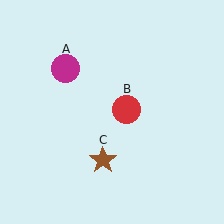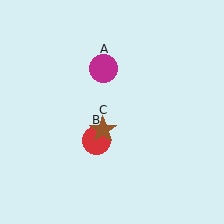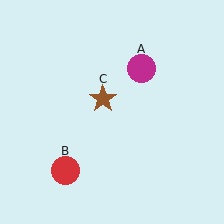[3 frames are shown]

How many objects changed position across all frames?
3 objects changed position: magenta circle (object A), red circle (object B), brown star (object C).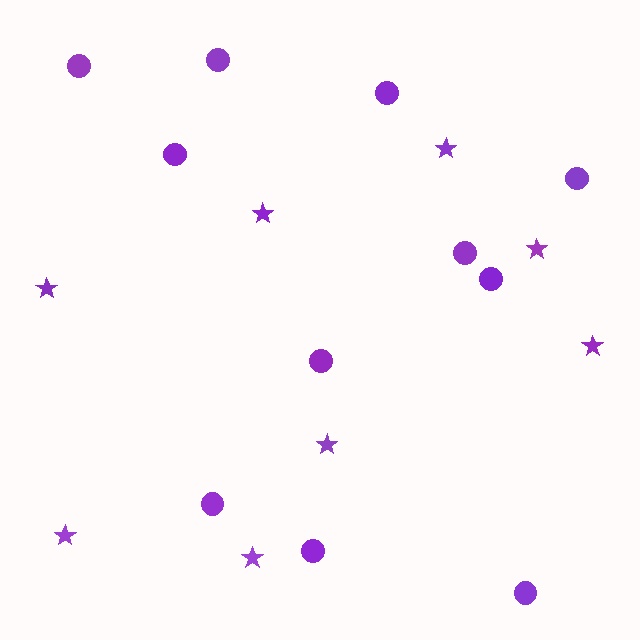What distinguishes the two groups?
There are 2 groups: one group of stars (8) and one group of circles (11).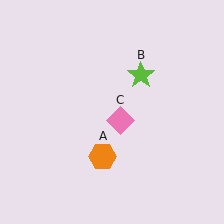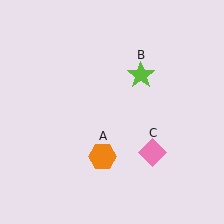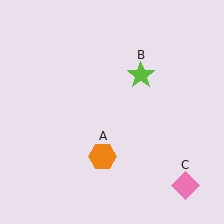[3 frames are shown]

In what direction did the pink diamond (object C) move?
The pink diamond (object C) moved down and to the right.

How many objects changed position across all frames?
1 object changed position: pink diamond (object C).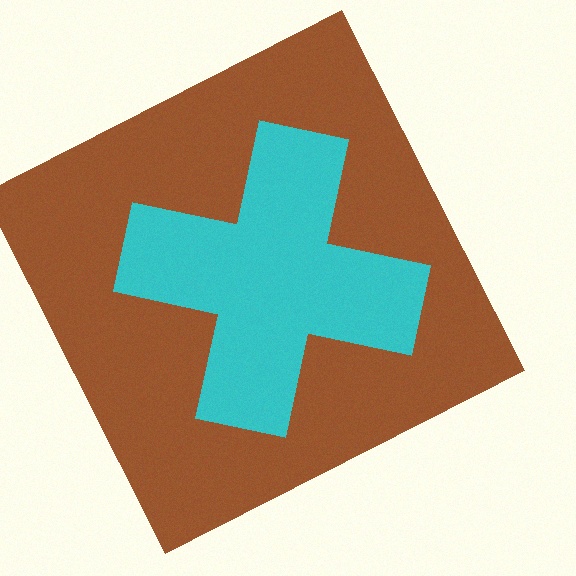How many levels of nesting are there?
2.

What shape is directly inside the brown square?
The cyan cross.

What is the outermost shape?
The brown square.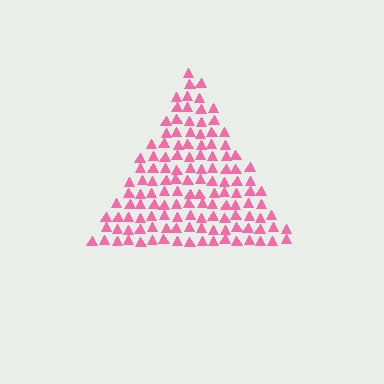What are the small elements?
The small elements are triangles.